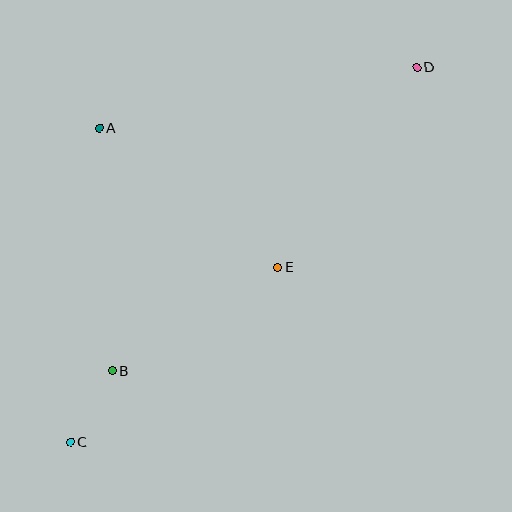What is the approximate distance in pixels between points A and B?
The distance between A and B is approximately 243 pixels.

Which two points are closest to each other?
Points B and C are closest to each other.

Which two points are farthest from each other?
Points C and D are farthest from each other.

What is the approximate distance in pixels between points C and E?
The distance between C and E is approximately 271 pixels.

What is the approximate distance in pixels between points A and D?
The distance between A and D is approximately 323 pixels.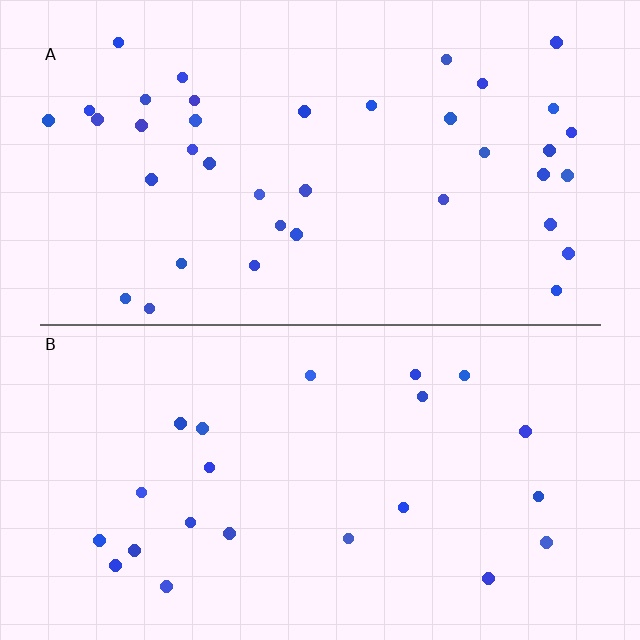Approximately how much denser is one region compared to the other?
Approximately 1.7× — region A over region B.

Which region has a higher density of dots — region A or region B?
A (the top).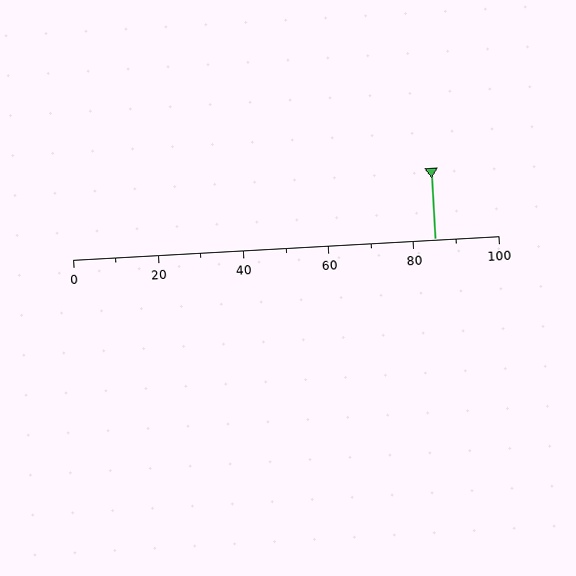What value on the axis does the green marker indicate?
The marker indicates approximately 85.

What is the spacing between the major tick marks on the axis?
The major ticks are spaced 20 apart.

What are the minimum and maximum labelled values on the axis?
The axis runs from 0 to 100.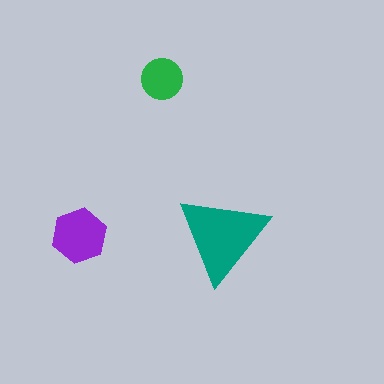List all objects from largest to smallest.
The teal triangle, the purple hexagon, the green circle.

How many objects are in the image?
There are 3 objects in the image.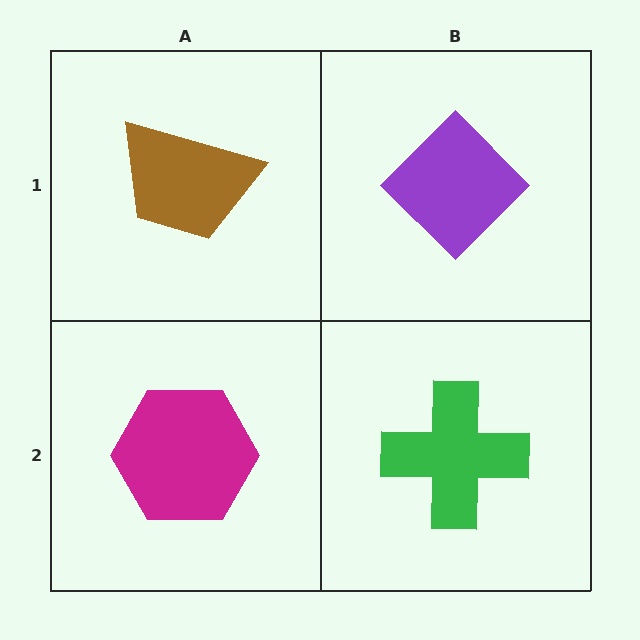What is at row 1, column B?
A purple diamond.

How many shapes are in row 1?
2 shapes.